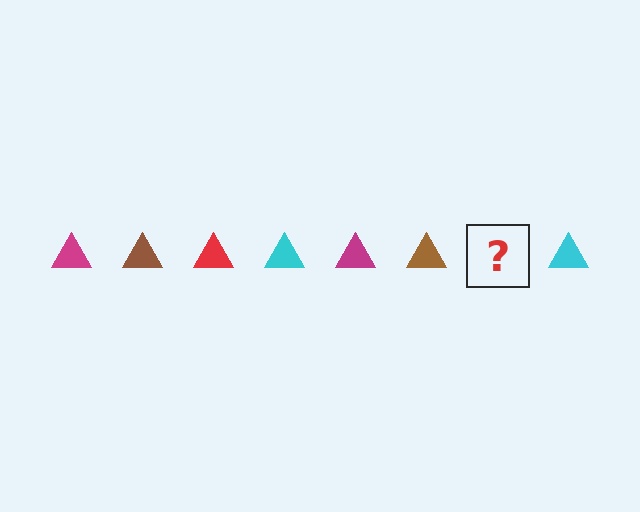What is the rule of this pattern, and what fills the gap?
The rule is that the pattern cycles through magenta, brown, red, cyan triangles. The gap should be filled with a red triangle.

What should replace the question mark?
The question mark should be replaced with a red triangle.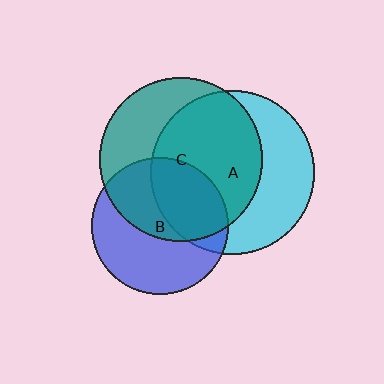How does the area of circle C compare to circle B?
Approximately 1.4 times.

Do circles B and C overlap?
Yes.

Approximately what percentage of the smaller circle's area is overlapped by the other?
Approximately 50%.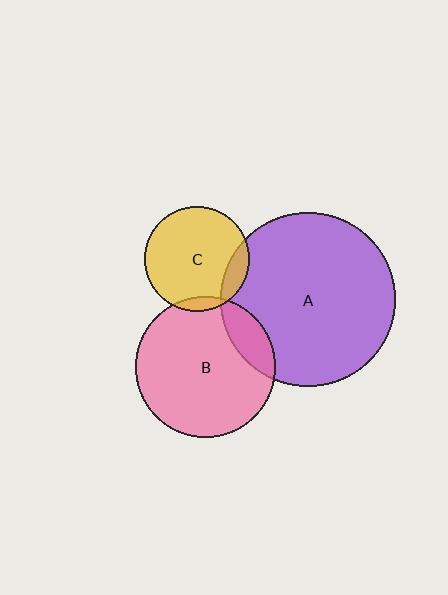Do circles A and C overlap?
Yes.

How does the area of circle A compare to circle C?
Approximately 2.7 times.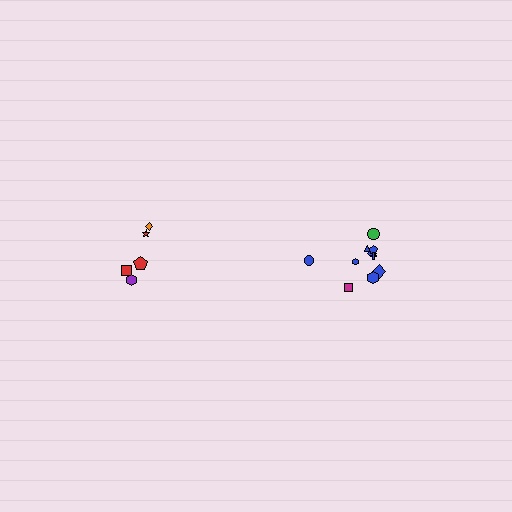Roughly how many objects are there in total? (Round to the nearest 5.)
Roughly 15 objects in total.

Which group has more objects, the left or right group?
The right group.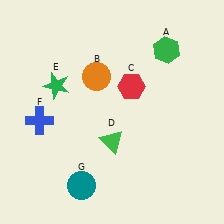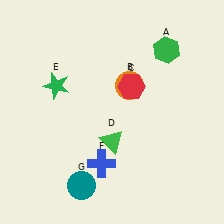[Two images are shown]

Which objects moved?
The objects that moved are: the orange circle (B), the blue cross (F).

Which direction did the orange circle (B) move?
The orange circle (B) moved right.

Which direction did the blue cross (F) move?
The blue cross (F) moved right.